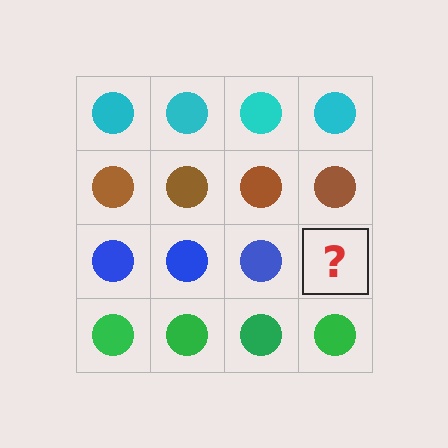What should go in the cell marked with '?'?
The missing cell should contain a blue circle.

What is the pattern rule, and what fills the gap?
The rule is that each row has a consistent color. The gap should be filled with a blue circle.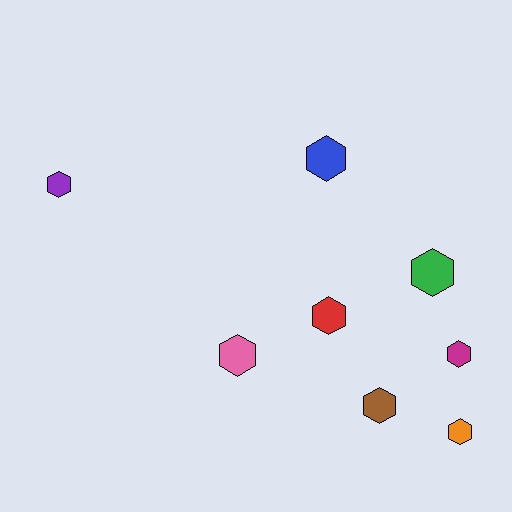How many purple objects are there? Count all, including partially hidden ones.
There is 1 purple object.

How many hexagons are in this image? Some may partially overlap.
There are 8 hexagons.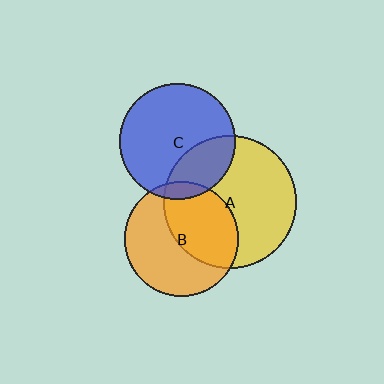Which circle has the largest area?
Circle A (yellow).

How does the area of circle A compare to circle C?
Approximately 1.3 times.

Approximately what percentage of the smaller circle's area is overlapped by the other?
Approximately 45%.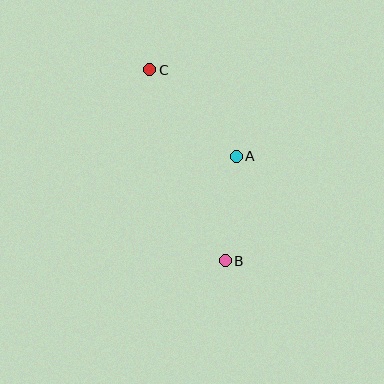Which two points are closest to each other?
Points A and B are closest to each other.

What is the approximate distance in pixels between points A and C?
The distance between A and C is approximately 122 pixels.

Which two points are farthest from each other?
Points B and C are farthest from each other.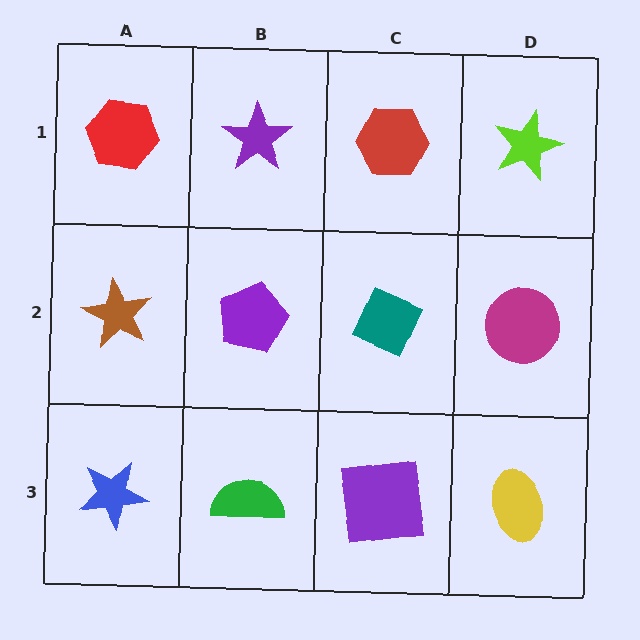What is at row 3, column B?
A green semicircle.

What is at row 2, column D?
A magenta circle.